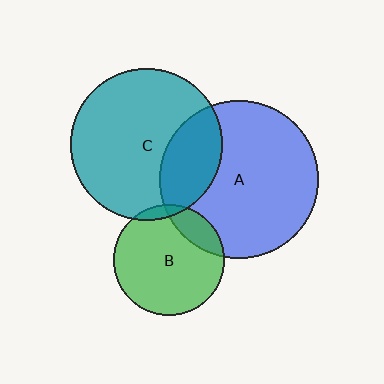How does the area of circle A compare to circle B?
Approximately 2.0 times.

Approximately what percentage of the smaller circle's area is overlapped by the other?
Approximately 5%.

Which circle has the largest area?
Circle A (blue).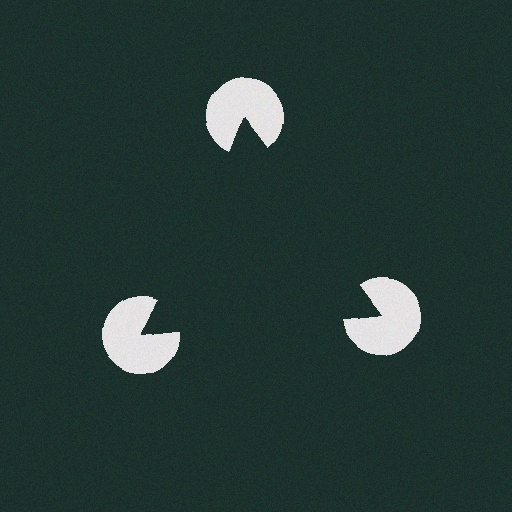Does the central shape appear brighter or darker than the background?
It typically appears slightly darker than the background, even though no actual brightness change is drawn.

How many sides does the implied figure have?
3 sides.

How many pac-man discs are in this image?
There are 3 — one at each vertex of the illusory triangle.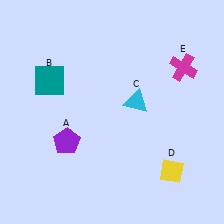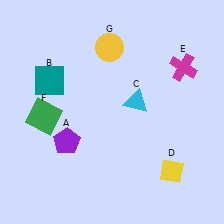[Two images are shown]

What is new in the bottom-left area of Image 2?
A green square (F) was added in the bottom-left area of Image 2.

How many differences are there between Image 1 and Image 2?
There are 2 differences between the two images.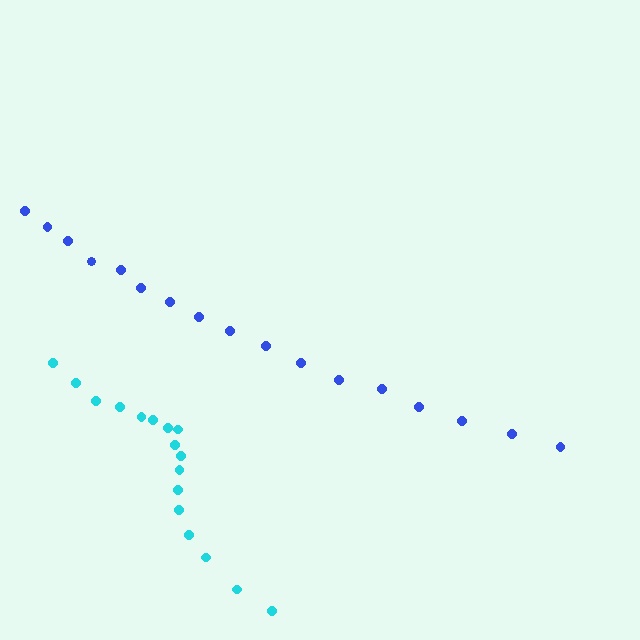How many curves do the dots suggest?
There are 2 distinct paths.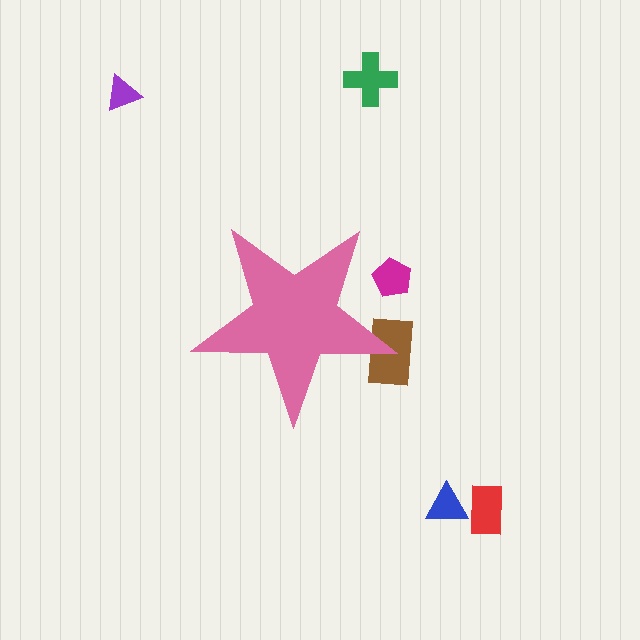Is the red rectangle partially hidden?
No, the red rectangle is fully visible.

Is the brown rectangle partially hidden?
Yes, the brown rectangle is partially hidden behind the pink star.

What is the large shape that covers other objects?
A pink star.